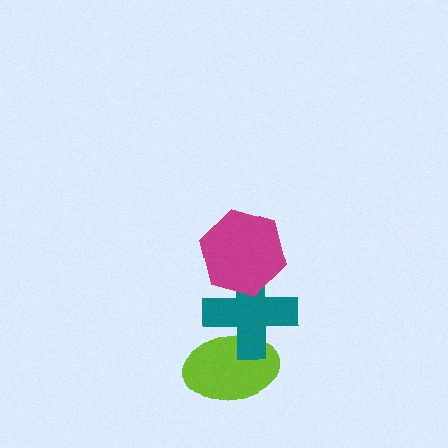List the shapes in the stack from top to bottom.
From top to bottom: the magenta hexagon, the teal cross, the lime ellipse.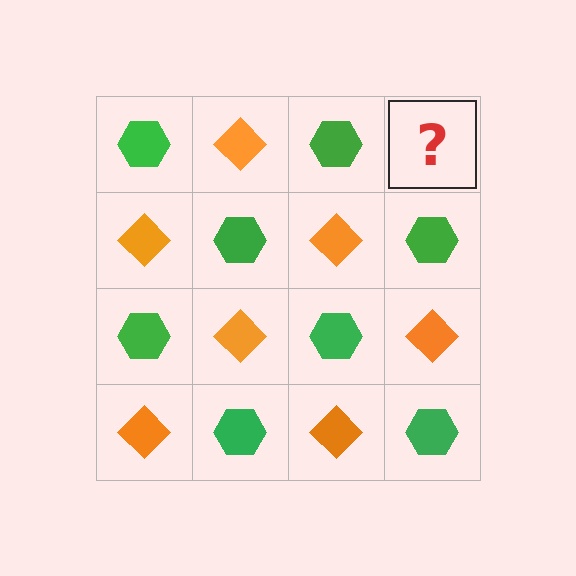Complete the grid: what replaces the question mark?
The question mark should be replaced with an orange diamond.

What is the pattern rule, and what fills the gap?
The rule is that it alternates green hexagon and orange diamond in a checkerboard pattern. The gap should be filled with an orange diamond.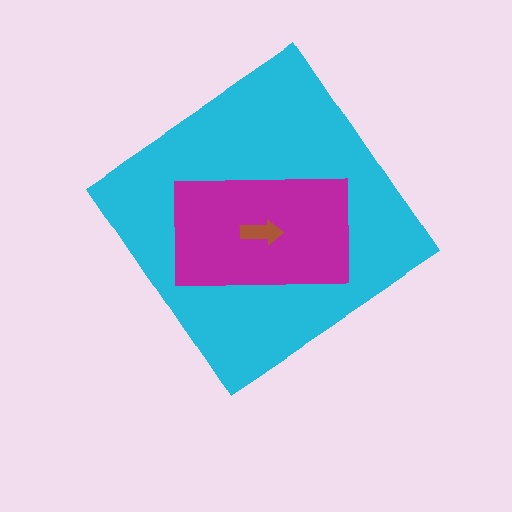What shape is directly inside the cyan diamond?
The magenta rectangle.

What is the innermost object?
The brown arrow.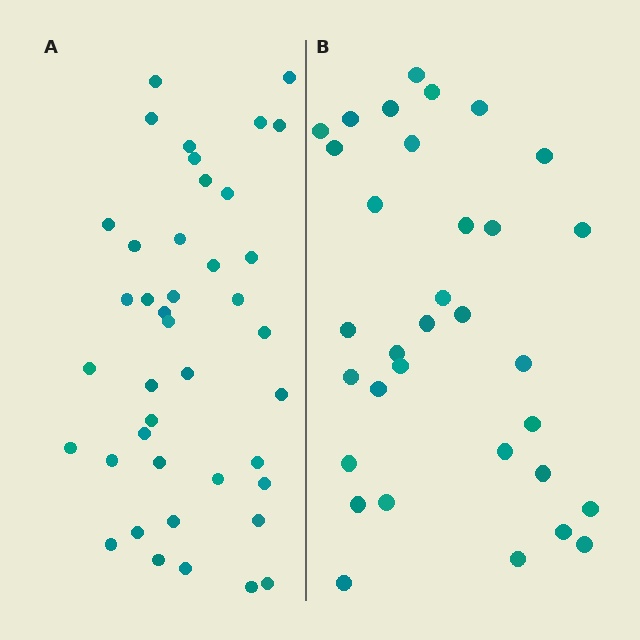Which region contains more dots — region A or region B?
Region A (the left region) has more dots.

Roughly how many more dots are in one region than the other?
Region A has roughly 8 or so more dots than region B.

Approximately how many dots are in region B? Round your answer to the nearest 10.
About 30 dots. (The exact count is 33, which rounds to 30.)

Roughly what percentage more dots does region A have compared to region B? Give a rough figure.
About 25% more.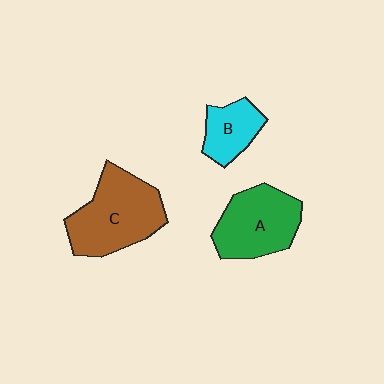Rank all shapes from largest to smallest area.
From largest to smallest: C (brown), A (green), B (cyan).